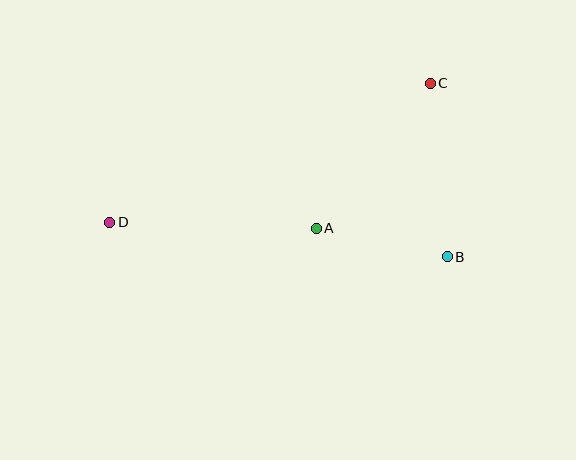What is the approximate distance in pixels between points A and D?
The distance between A and D is approximately 207 pixels.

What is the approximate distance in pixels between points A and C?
The distance between A and C is approximately 184 pixels.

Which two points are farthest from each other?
Points C and D are farthest from each other.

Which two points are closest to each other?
Points A and B are closest to each other.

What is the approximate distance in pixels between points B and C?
The distance between B and C is approximately 175 pixels.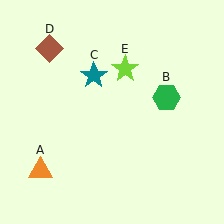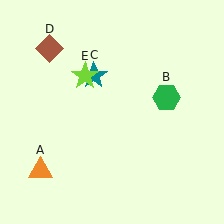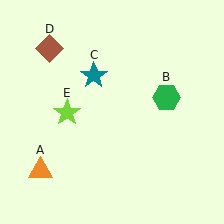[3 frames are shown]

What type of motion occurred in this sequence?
The lime star (object E) rotated counterclockwise around the center of the scene.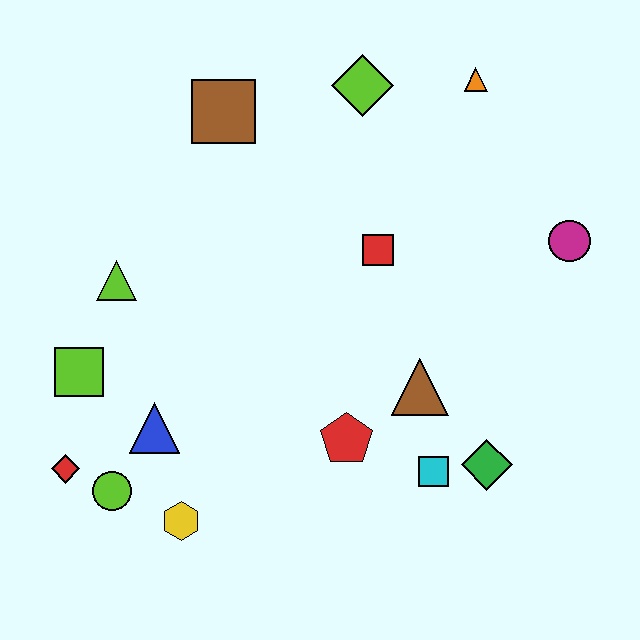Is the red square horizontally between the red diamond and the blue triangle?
No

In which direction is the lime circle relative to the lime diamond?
The lime circle is below the lime diamond.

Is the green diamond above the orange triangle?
No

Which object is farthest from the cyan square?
The brown square is farthest from the cyan square.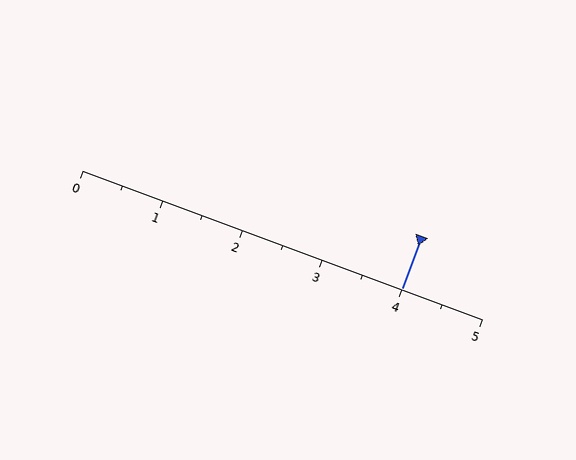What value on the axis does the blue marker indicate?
The marker indicates approximately 4.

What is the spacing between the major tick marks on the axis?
The major ticks are spaced 1 apart.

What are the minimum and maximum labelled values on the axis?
The axis runs from 0 to 5.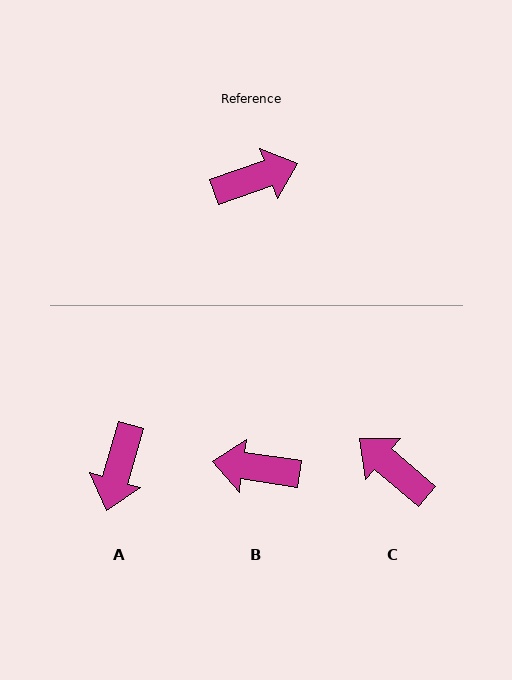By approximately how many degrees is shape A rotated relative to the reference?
Approximately 125 degrees clockwise.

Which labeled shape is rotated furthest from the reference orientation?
B, about 153 degrees away.